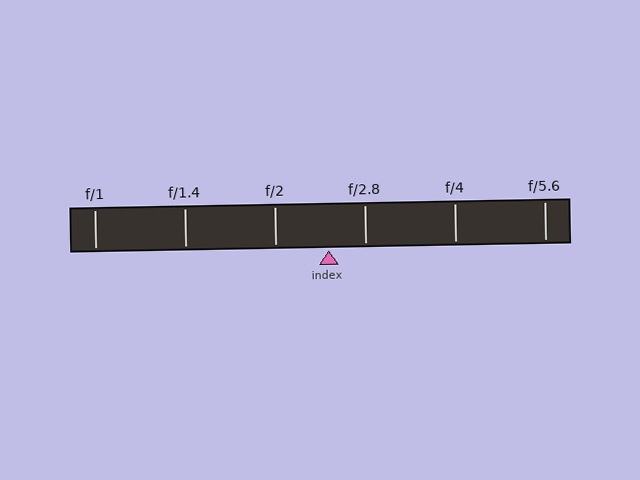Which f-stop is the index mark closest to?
The index mark is closest to f/2.8.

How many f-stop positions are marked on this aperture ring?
There are 6 f-stop positions marked.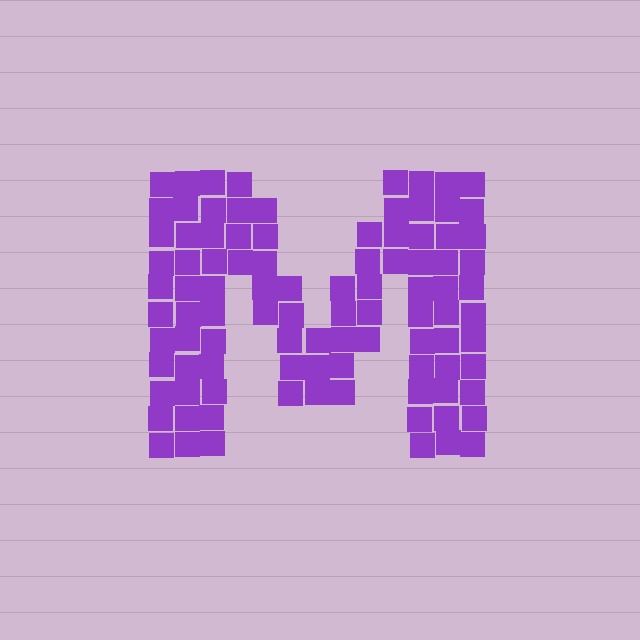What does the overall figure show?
The overall figure shows the letter M.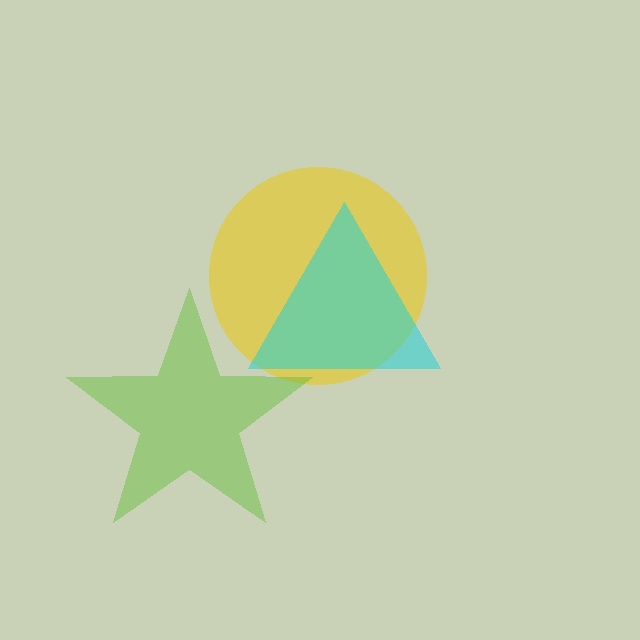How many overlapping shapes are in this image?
There are 3 overlapping shapes in the image.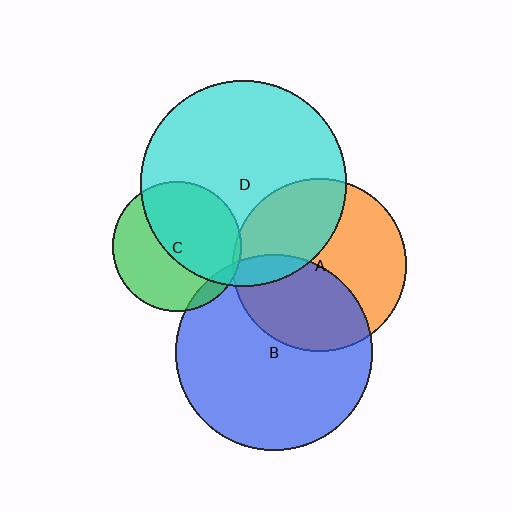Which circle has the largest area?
Circle D (cyan).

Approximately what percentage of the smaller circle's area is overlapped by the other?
Approximately 10%.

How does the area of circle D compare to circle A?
Approximately 1.4 times.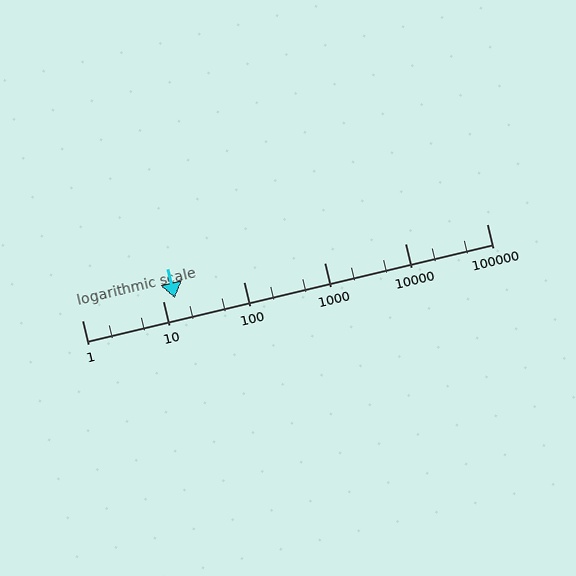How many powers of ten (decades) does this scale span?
The scale spans 5 decades, from 1 to 100000.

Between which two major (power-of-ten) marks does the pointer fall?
The pointer is between 10 and 100.